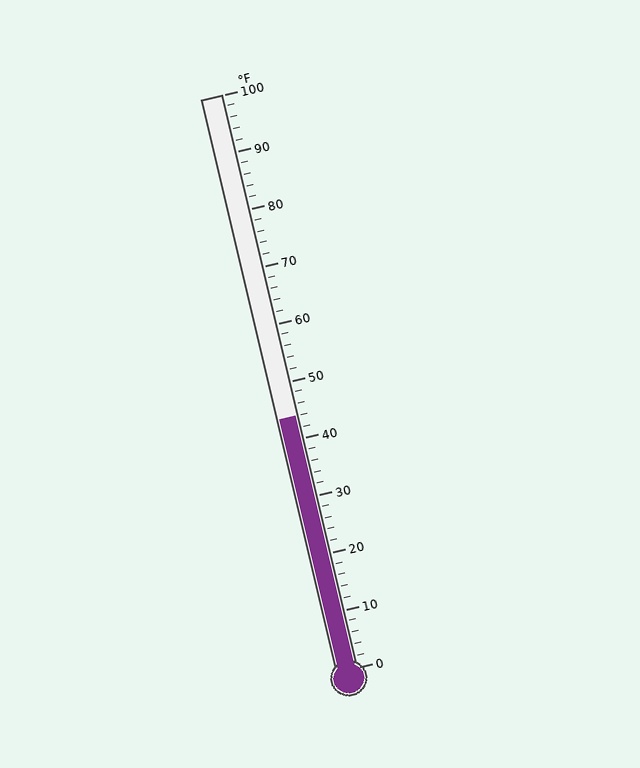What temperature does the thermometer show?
The thermometer shows approximately 44°F.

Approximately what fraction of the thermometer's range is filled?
The thermometer is filled to approximately 45% of its range.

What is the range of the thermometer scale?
The thermometer scale ranges from 0°F to 100°F.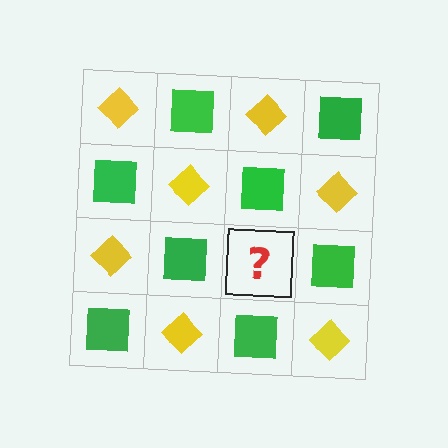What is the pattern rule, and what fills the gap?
The rule is that it alternates yellow diamond and green square in a checkerboard pattern. The gap should be filled with a yellow diamond.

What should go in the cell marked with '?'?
The missing cell should contain a yellow diamond.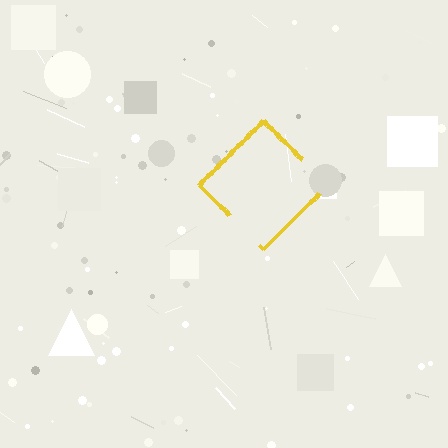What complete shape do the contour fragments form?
The contour fragments form a diamond.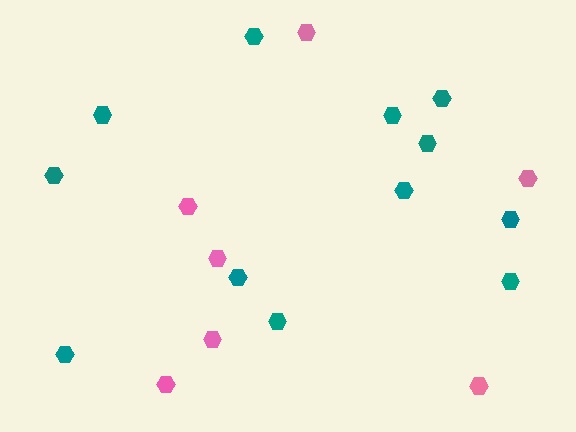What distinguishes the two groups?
There are 2 groups: one group of pink hexagons (7) and one group of teal hexagons (12).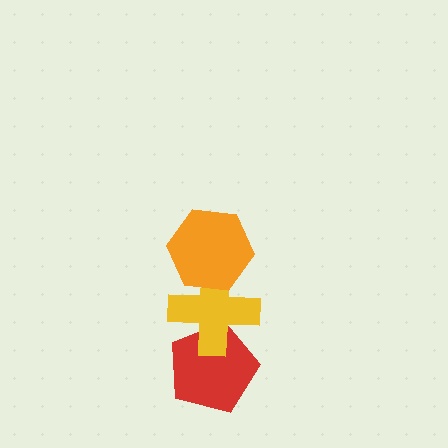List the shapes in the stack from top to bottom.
From top to bottom: the orange hexagon, the yellow cross, the red pentagon.